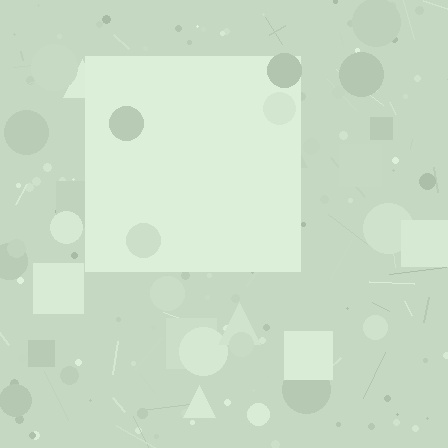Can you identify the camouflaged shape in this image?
The camouflaged shape is a square.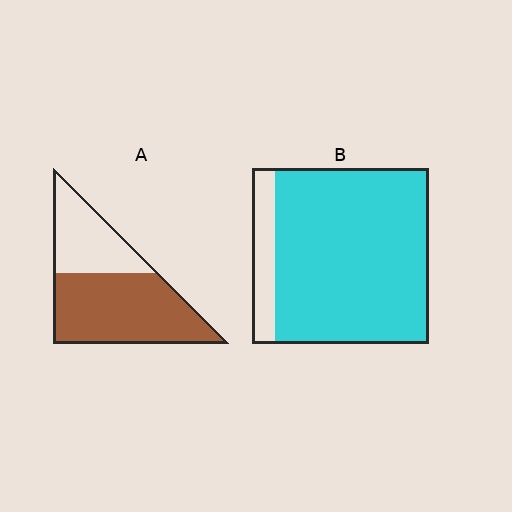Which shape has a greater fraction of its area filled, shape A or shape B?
Shape B.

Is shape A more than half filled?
Yes.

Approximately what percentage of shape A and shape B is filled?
A is approximately 65% and B is approximately 85%.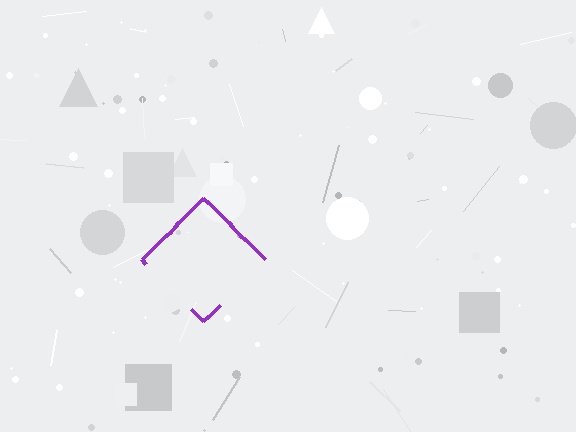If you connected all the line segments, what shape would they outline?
They would outline a diamond.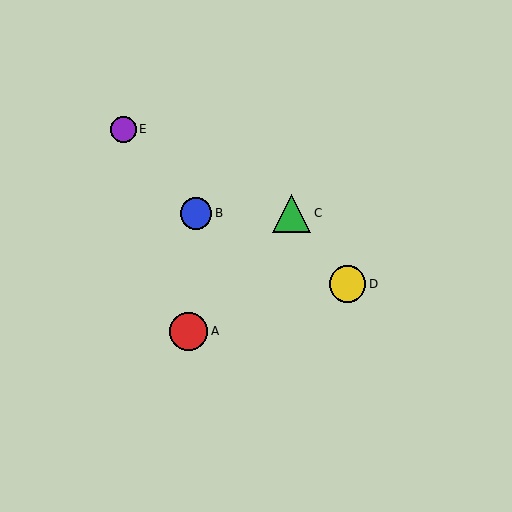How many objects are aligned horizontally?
2 objects (B, C) are aligned horizontally.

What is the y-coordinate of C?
Object C is at y≈213.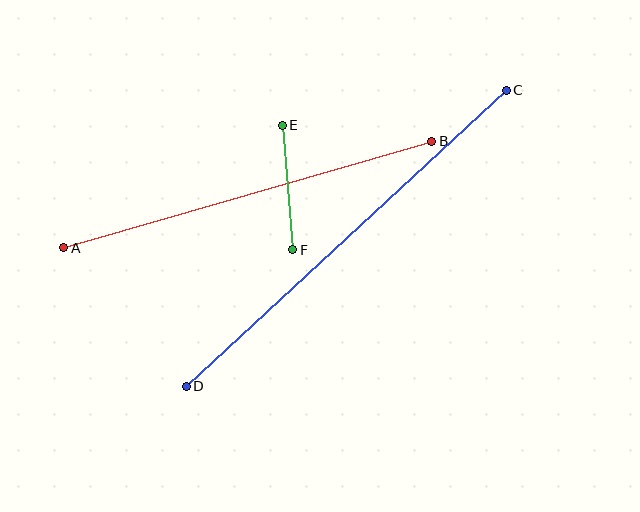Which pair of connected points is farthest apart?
Points C and D are farthest apart.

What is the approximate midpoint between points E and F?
The midpoint is at approximately (287, 187) pixels.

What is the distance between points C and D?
The distance is approximately 436 pixels.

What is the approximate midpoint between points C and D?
The midpoint is at approximately (346, 238) pixels.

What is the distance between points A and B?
The distance is approximately 383 pixels.